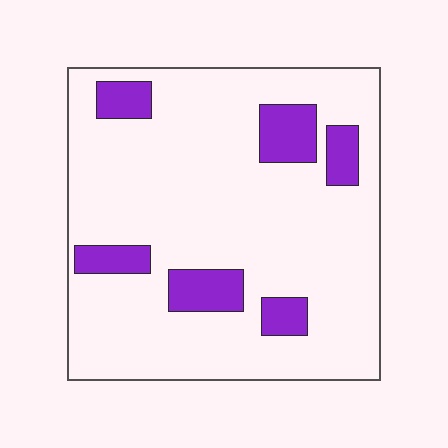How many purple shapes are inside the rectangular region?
6.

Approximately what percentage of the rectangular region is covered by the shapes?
Approximately 15%.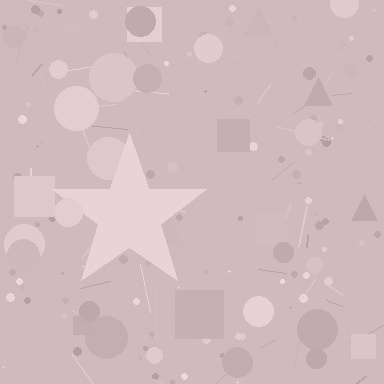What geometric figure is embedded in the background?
A star is embedded in the background.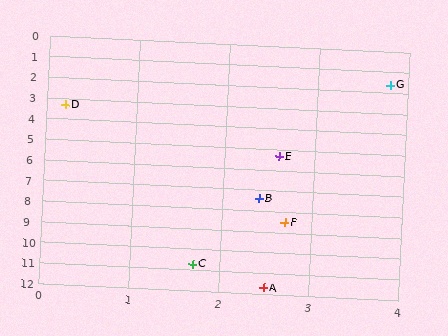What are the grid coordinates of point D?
Point D is at approximately (0.2, 3.3).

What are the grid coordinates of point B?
Point B is at approximately (2.4, 7.4).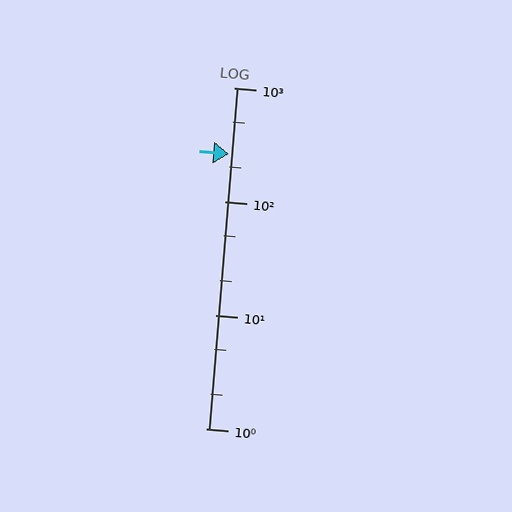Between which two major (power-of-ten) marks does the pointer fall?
The pointer is between 100 and 1000.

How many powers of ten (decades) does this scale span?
The scale spans 3 decades, from 1 to 1000.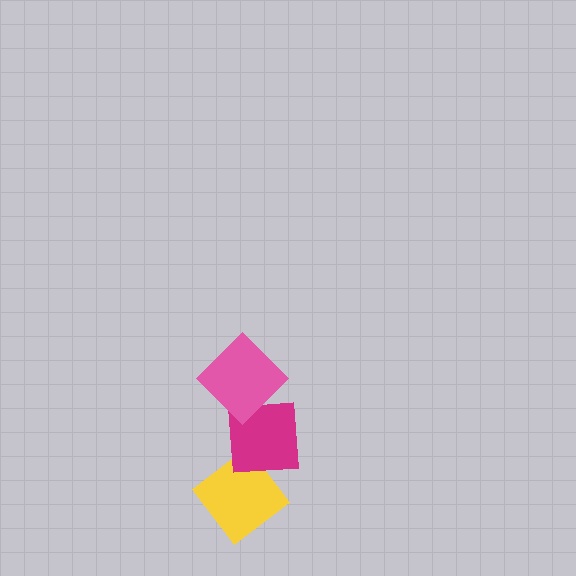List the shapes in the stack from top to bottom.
From top to bottom: the pink diamond, the magenta square, the yellow diamond.